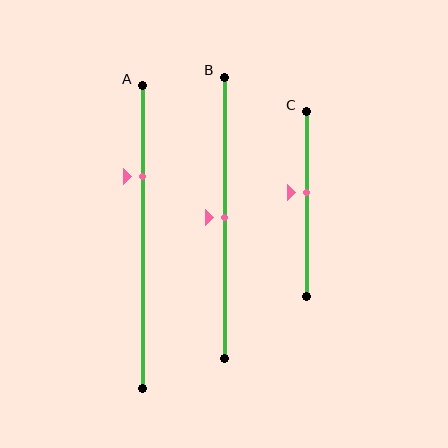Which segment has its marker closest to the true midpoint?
Segment B has its marker closest to the true midpoint.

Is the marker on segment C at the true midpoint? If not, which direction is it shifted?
No, the marker on segment C is shifted upward by about 6% of the segment length.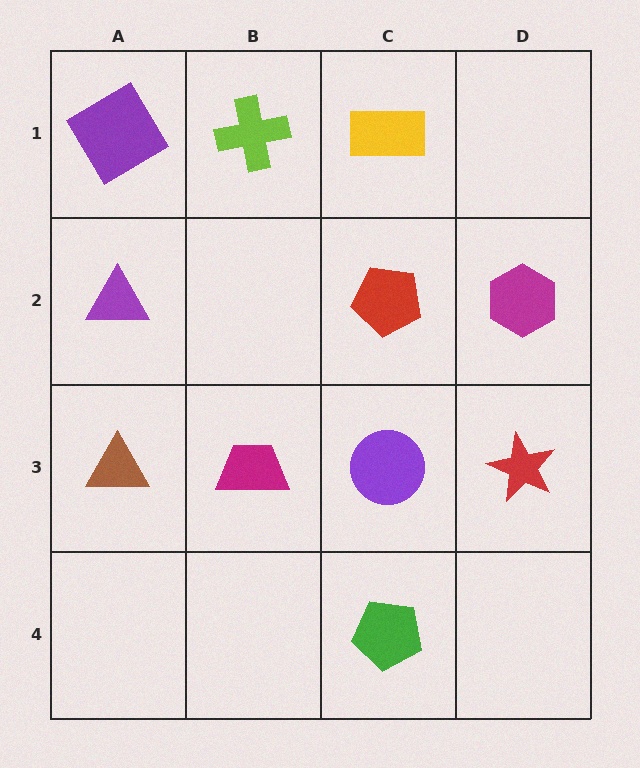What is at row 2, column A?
A purple triangle.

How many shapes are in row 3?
4 shapes.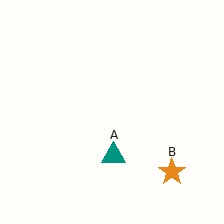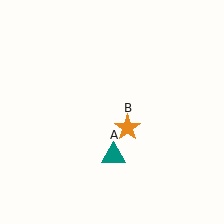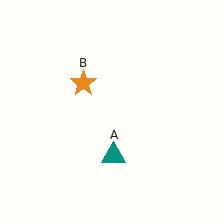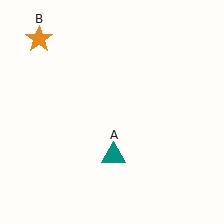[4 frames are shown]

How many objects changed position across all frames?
1 object changed position: orange star (object B).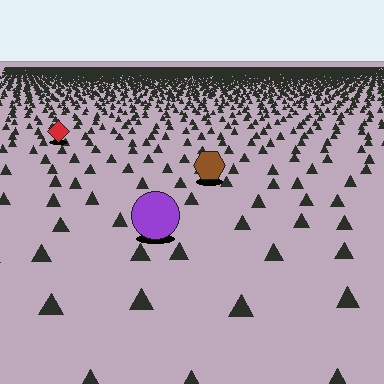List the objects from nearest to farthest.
From nearest to farthest: the purple circle, the brown hexagon, the red diamond.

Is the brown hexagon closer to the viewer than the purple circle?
No. The purple circle is closer — you can tell from the texture gradient: the ground texture is coarser near it.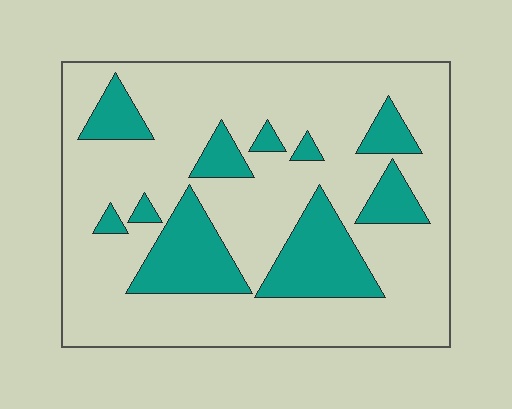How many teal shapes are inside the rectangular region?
10.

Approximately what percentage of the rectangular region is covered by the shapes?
Approximately 25%.